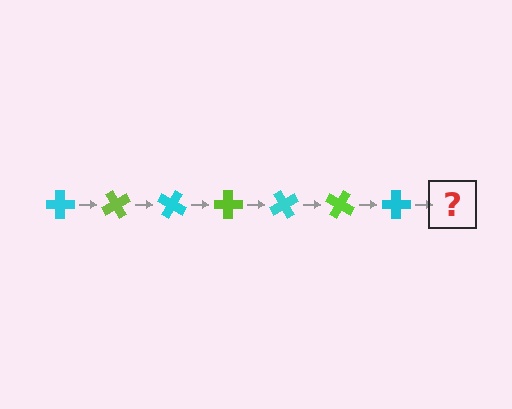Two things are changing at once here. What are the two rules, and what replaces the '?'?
The two rules are that it rotates 60 degrees each step and the color cycles through cyan and lime. The '?' should be a lime cross, rotated 420 degrees from the start.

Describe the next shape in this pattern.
It should be a lime cross, rotated 420 degrees from the start.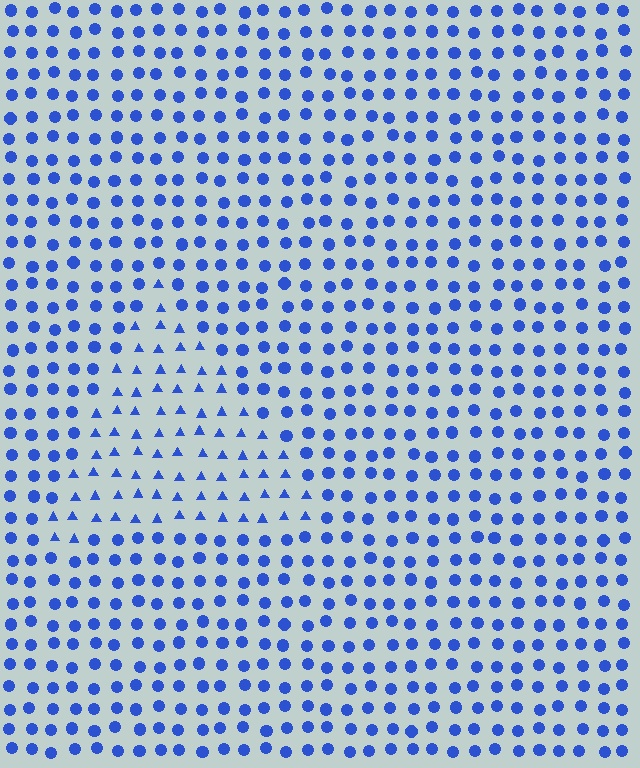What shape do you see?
I see a triangle.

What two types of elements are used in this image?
The image uses triangles inside the triangle region and circles outside it.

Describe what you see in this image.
The image is filled with small blue elements arranged in a uniform grid. A triangle-shaped region contains triangles, while the surrounding area contains circles. The boundary is defined purely by the change in element shape.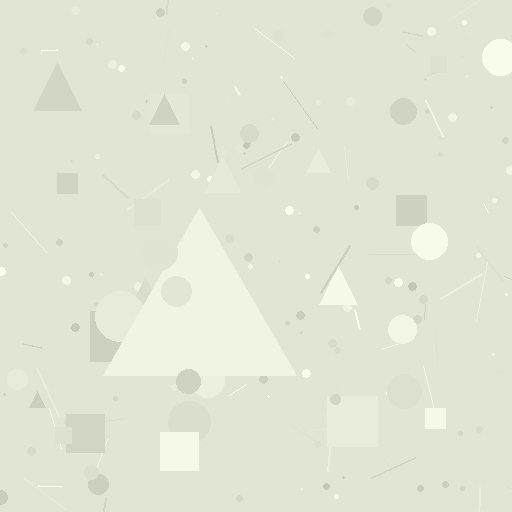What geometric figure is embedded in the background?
A triangle is embedded in the background.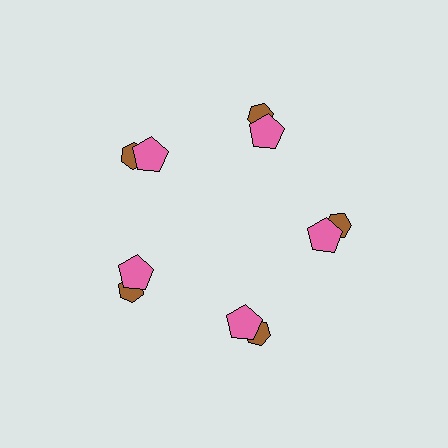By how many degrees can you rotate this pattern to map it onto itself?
The pattern maps onto itself every 72 degrees of rotation.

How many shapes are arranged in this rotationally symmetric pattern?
There are 10 shapes, arranged in 5 groups of 2.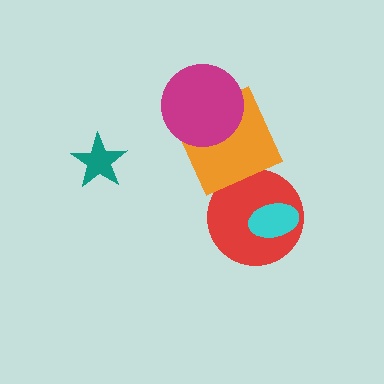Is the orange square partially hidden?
Yes, it is partially covered by another shape.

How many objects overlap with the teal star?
0 objects overlap with the teal star.